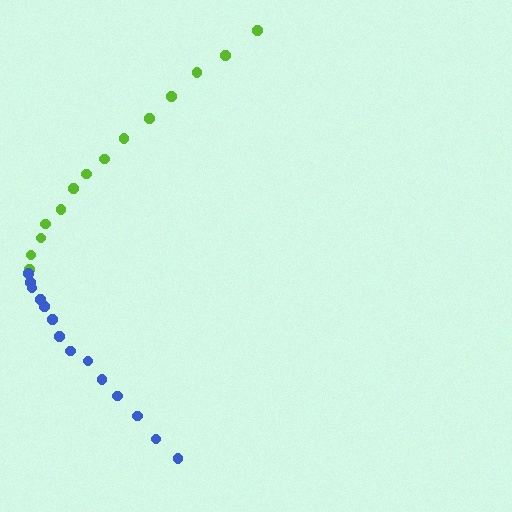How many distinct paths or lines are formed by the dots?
There are 2 distinct paths.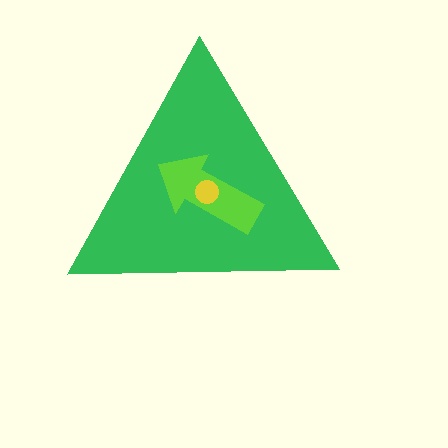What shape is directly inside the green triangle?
The lime arrow.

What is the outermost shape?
The green triangle.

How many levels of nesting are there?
3.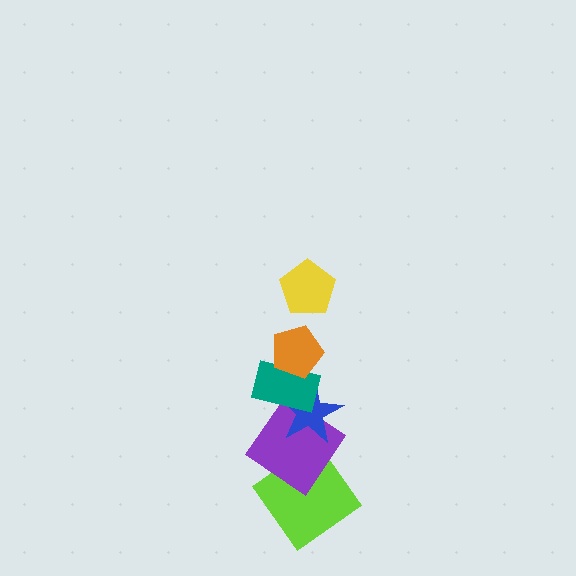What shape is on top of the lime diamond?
The purple diamond is on top of the lime diamond.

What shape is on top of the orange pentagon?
The yellow pentagon is on top of the orange pentagon.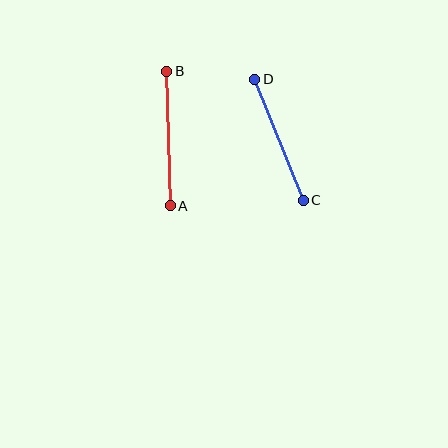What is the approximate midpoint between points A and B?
The midpoint is at approximately (168, 139) pixels.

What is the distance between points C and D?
The distance is approximately 130 pixels.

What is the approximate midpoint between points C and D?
The midpoint is at approximately (279, 140) pixels.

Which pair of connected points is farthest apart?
Points A and B are farthest apart.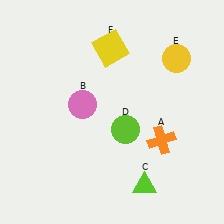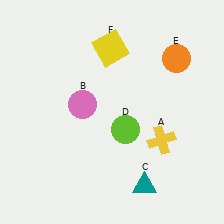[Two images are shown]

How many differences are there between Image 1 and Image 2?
There are 3 differences between the two images.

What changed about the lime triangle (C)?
In Image 1, C is lime. In Image 2, it changed to teal.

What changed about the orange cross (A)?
In Image 1, A is orange. In Image 2, it changed to yellow.